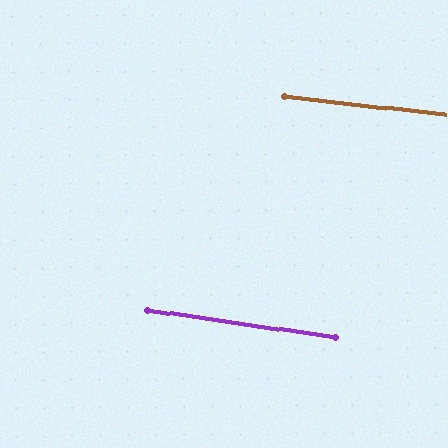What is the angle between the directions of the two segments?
Approximately 2 degrees.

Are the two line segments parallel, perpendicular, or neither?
Parallel — their directions differ by only 2.0°.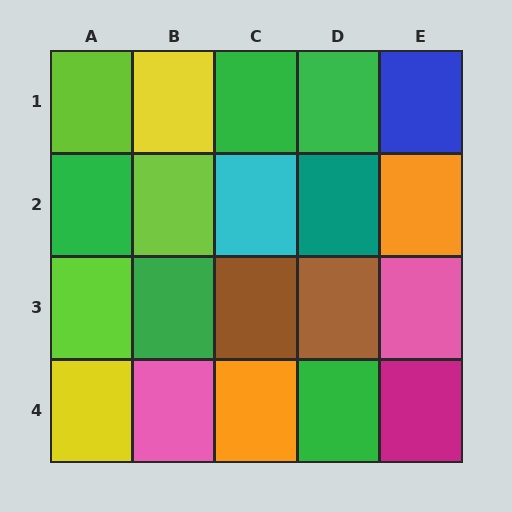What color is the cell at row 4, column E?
Magenta.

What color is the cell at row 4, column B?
Pink.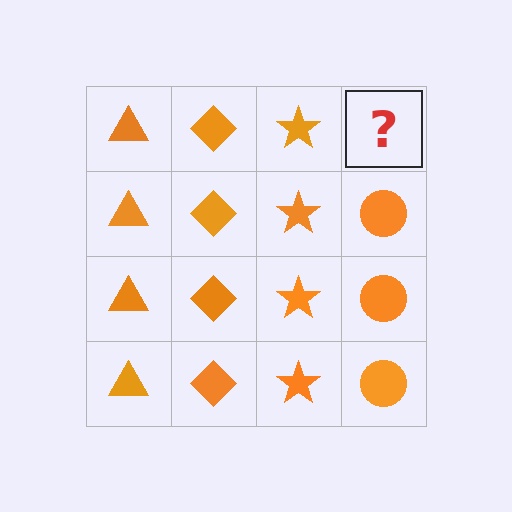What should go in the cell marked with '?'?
The missing cell should contain an orange circle.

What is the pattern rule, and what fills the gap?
The rule is that each column has a consistent shape. The gap should be filled with an orange circle.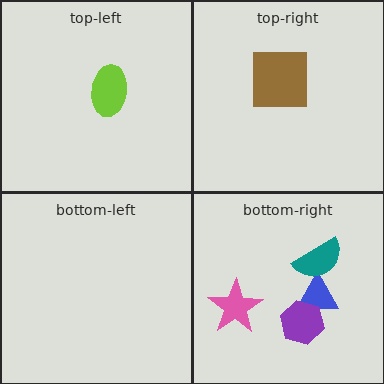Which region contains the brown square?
The top-right region.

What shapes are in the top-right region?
The brown square.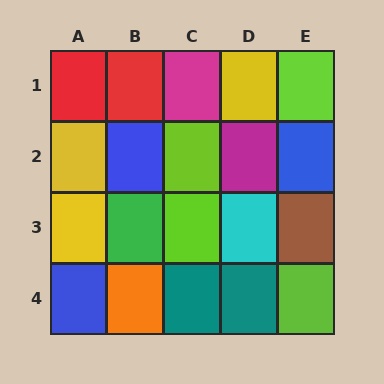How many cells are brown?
1 cell is brown.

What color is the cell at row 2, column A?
Yellow.